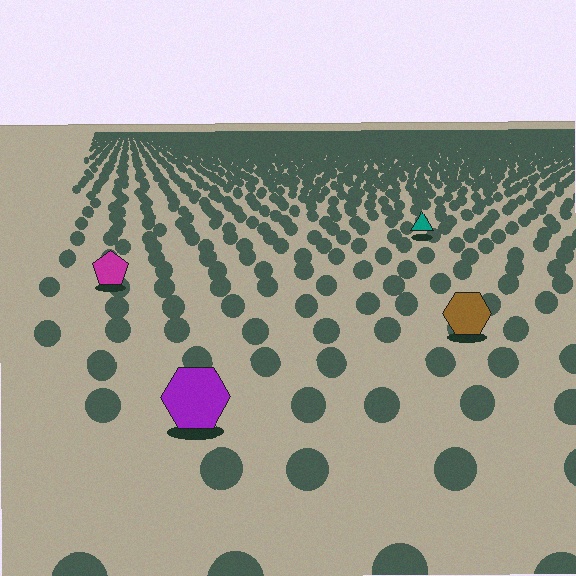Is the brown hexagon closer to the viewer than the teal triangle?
Yes. The brown hexagon is closer — you can tell from the texture gradient: the ground texture is coarser near it.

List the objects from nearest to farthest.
From nearest to farthest: the purple hexagon, the brown hexagon, the magenta pentagon, the teal triangle.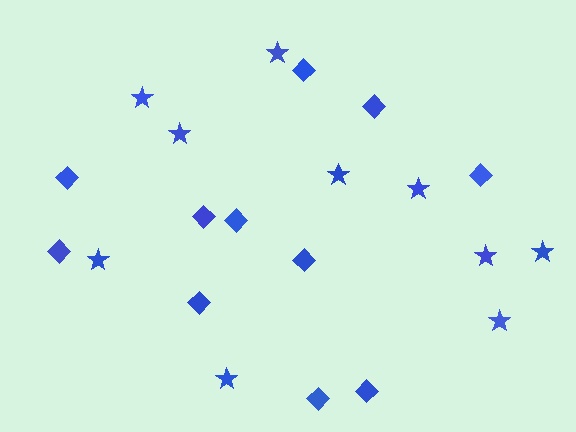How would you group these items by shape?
There are 2 groups: one group of stars (10) and one group of diamonds (11).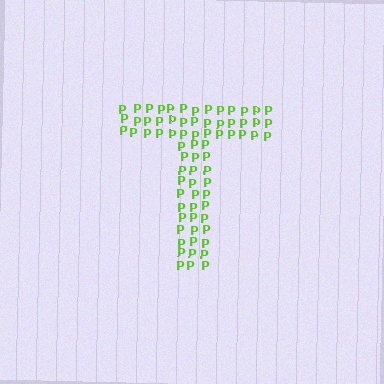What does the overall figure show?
The overall figure shows the letter T.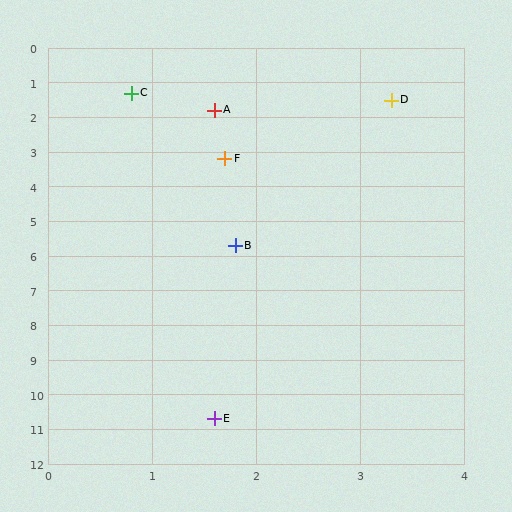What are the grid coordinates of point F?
Point F is at approximately (1.7, 3.2).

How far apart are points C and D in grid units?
Points C and D are about 2.5 grid units apart.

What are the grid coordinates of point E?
Point E is at approximately (1.6, 10.7).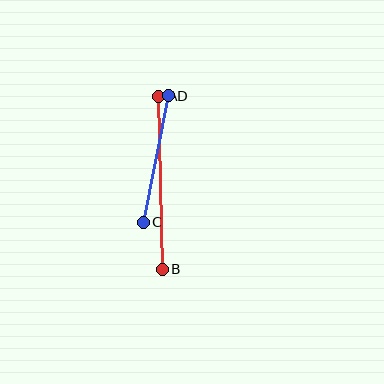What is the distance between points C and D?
The distance is approximately 129 pixels.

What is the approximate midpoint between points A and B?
The midpoint is at approximately (161, 183) pixels.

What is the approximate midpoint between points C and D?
The midpoint is at approximately (156, 159) pixels.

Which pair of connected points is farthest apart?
Points A and B are farthest apart.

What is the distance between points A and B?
The distance is approximately 173 pixels.